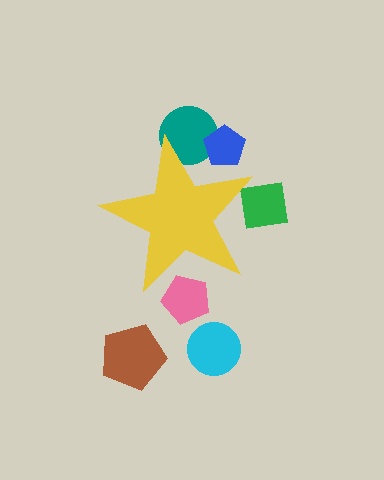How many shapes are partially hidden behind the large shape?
4 shapes are partially hidden.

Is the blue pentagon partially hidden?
Yes, the blue pentagon is partially hidden behind the yellow star.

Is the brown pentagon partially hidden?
No, the brown pentagon is fully visible.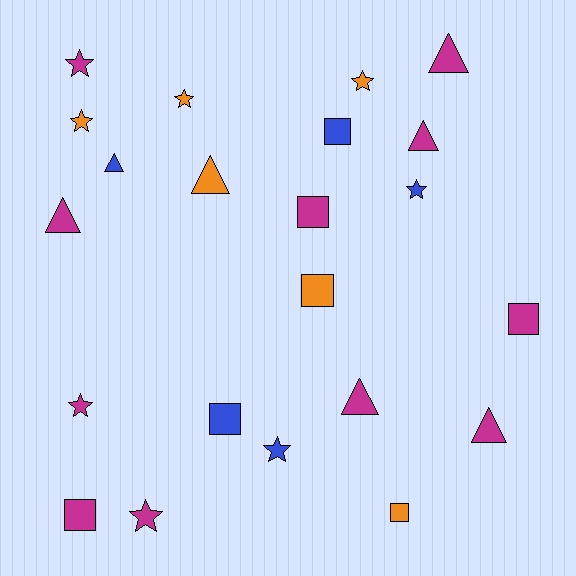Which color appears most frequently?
Magenta, with 11 objects.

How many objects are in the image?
There are 22 objects.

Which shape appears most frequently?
Star, with 8 objects.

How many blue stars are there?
There are 2 blue stars.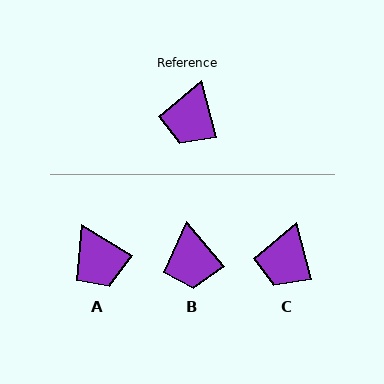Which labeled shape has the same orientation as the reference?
C.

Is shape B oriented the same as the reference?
No, it is off by about 25 degrees.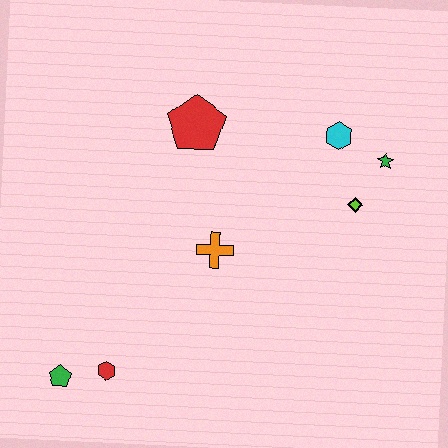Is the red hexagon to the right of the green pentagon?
Yes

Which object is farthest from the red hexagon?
The green star is farthest from the red hexagon.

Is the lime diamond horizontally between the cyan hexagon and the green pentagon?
No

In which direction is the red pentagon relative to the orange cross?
The red pentagon is above the orange cross.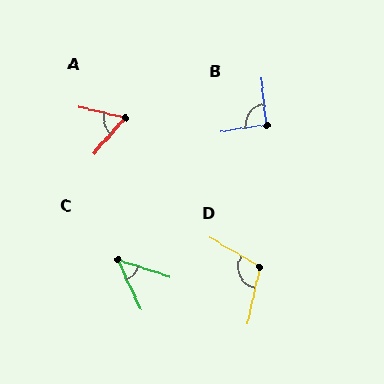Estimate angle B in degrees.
Approximately 94 degrees.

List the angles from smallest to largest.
C (47°), A (62°), B (94°), D (108°).